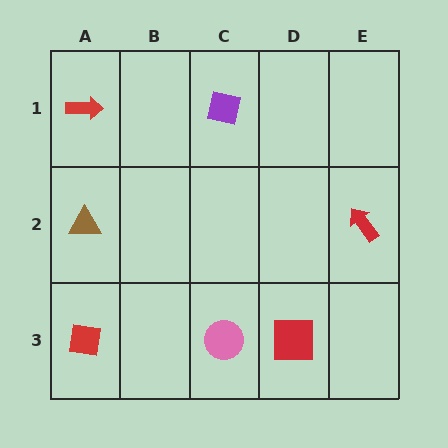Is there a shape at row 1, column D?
No, that cell is empty.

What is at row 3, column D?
A red square.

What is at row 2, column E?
A red arrow.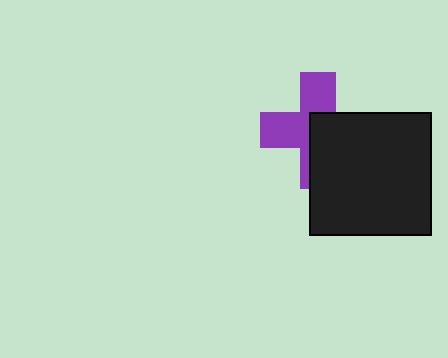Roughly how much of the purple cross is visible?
About half of it is visible (roughly 51%).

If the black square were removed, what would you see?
You would see the complete purple cross.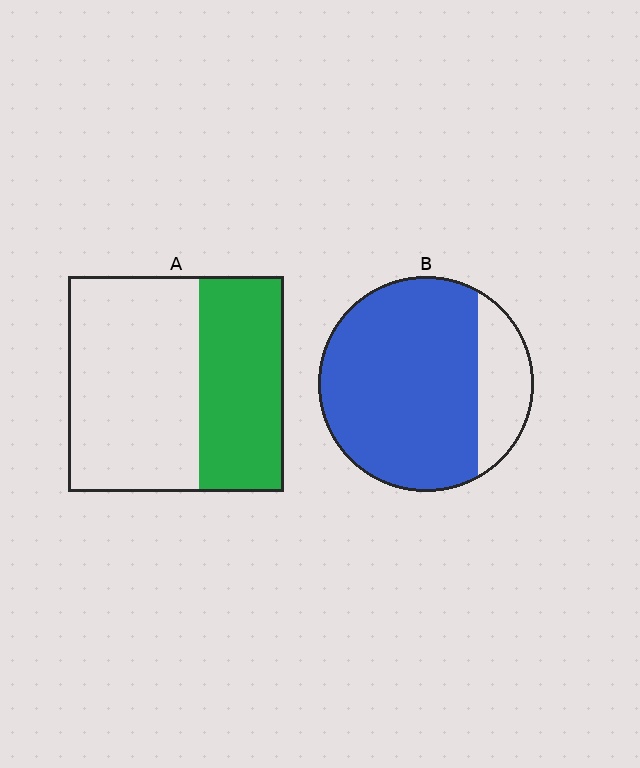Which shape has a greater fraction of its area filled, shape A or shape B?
Shape B.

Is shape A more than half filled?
No.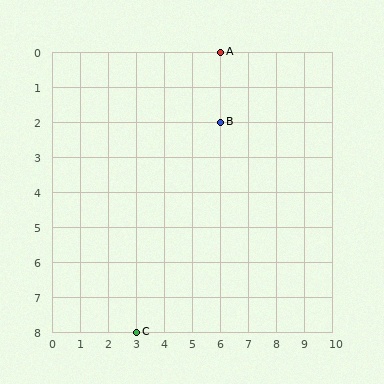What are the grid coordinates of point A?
Point A is at grid coordinates (6, 0).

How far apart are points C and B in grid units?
Points C and B are 3 columns and 6 rows apart (about 6.7 grid units diagonally).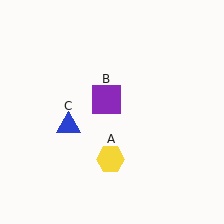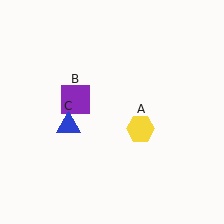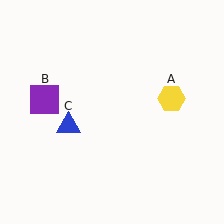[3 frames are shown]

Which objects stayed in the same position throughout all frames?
Blue triangle (object C) remained stationary.